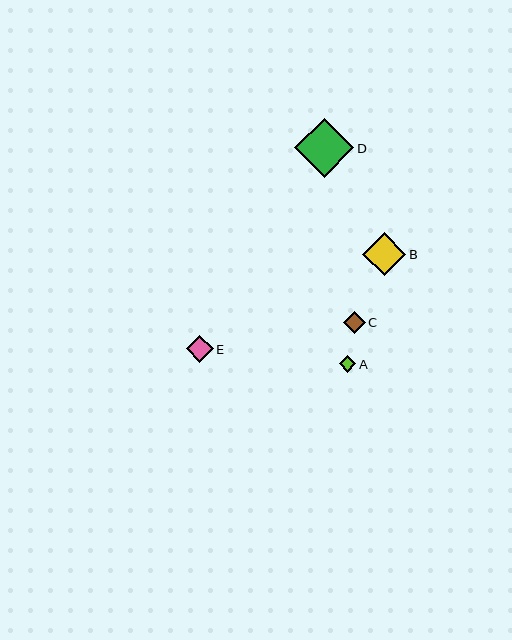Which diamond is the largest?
Diamond D is the largest with a size of approximately 59 pixels.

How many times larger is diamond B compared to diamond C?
Diamond B is approximately 2.0 times the size of diamond C.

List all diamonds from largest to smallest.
From largest to smallest: D, B, E, C, A.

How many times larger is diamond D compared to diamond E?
Diamond D is approximately 2.2 times the size of diamond E.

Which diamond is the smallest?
Diamond A is the smallest with a size of approximately 17 pixels.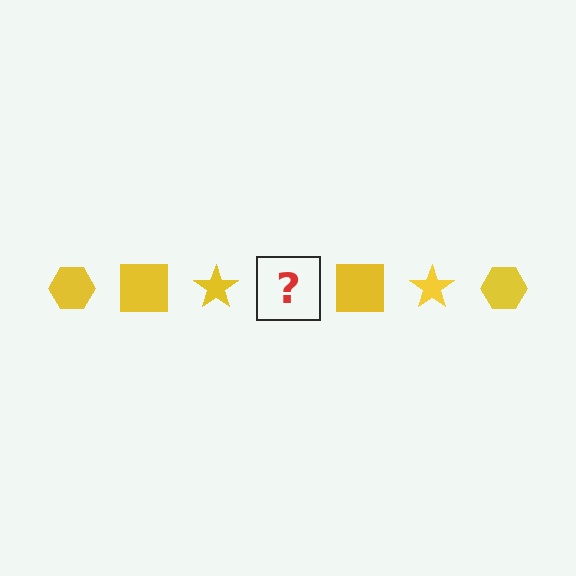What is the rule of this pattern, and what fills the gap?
The rule is that the pattern cycles through hexagon, square, star shapes in yellow. The gap should be filled with a yellow hexagon.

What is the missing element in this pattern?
The missing element is a yellow hexagon.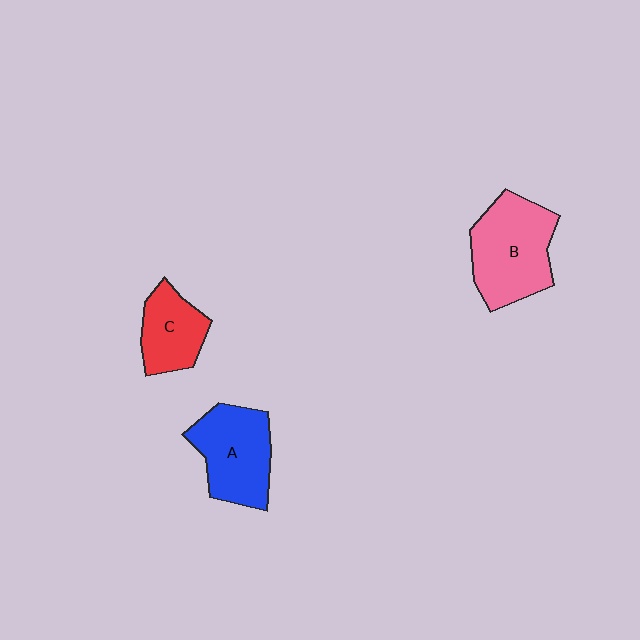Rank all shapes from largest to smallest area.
From largest to smallest: B (pink), A (blue), C (red).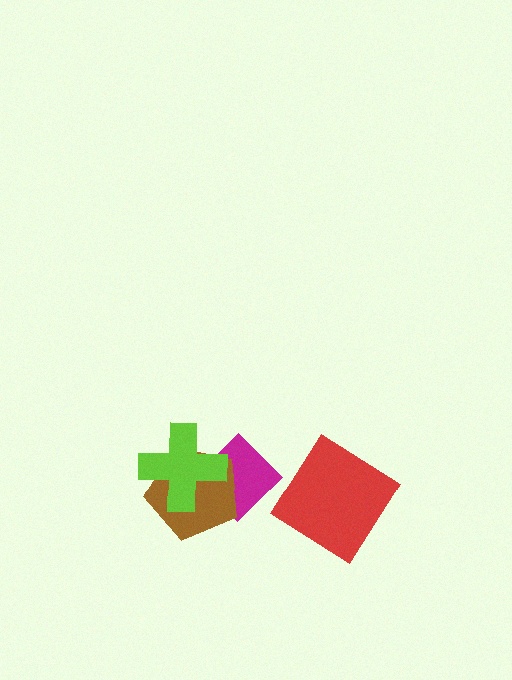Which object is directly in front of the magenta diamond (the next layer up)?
The brown pentagon is directly in front of the magenta diamond.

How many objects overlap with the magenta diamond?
2 objects overlap with the magenta diamond.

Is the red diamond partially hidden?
No, no other shape covers it.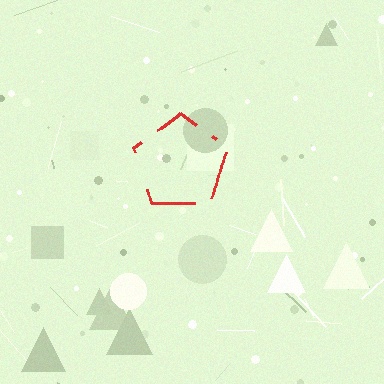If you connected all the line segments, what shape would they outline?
They would outline a pentagon.